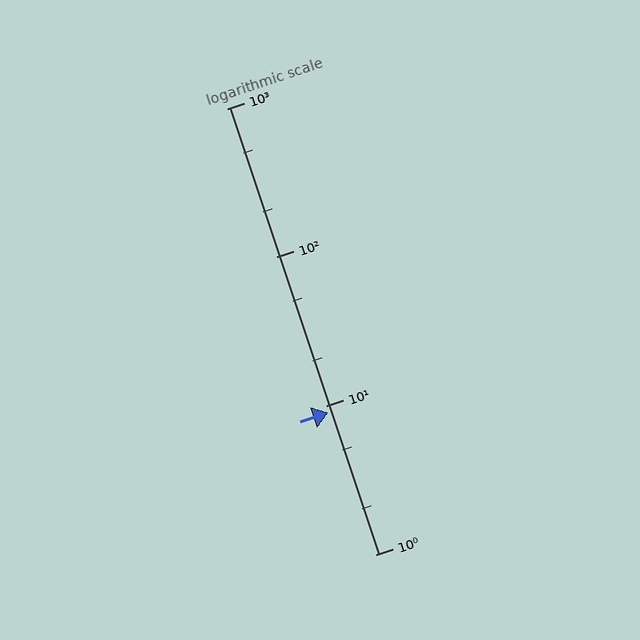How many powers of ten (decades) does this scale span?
The scale spans 3 decades, from 1 to 1000.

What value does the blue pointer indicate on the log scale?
The pointer indicates approximately 9.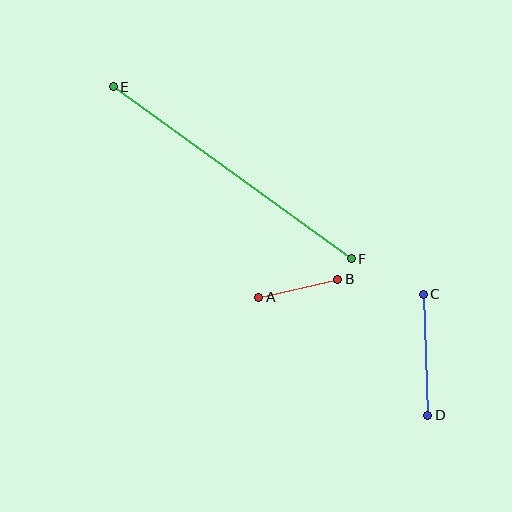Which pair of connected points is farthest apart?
Points E and F are farthest apart.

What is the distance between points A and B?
The distance is approximately 81 pixels.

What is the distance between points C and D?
The distance is approximately 121 pixels.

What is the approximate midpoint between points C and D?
The midpoint is at approximately (425, 355) pixels.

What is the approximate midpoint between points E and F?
The midpoint is at approximately (232, 173) pixels.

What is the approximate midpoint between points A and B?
The midpoint is at approximately (298, 288) pixels.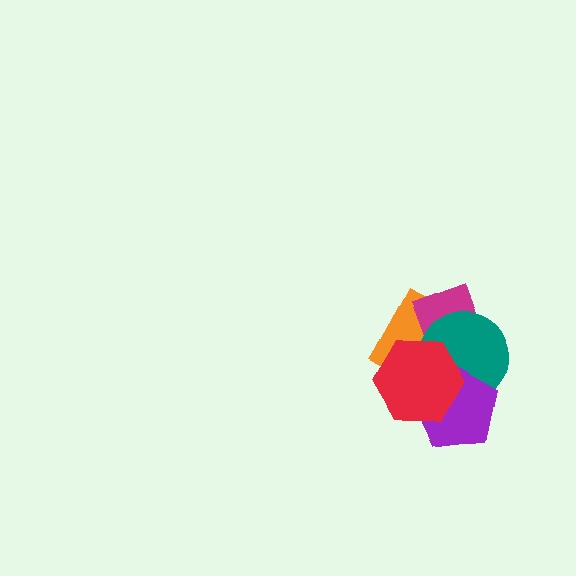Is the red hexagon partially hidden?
No, no other shape covers it.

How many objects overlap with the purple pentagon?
3 objects overlap with the purple pentagon.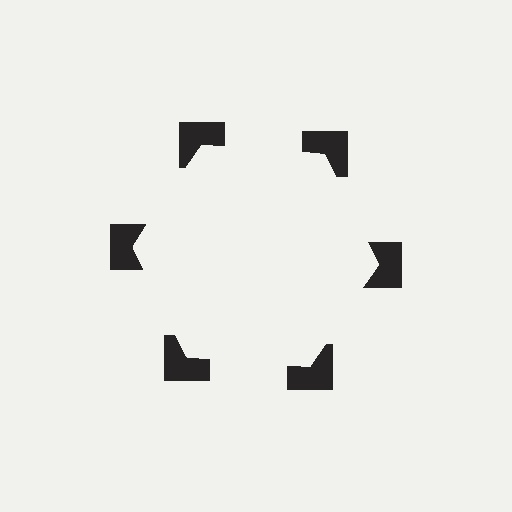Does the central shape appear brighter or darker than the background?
It typically appears slightly brighter than the background, even though no actual brightness change is drawn.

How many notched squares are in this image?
There are 6 — one at each vertex of the illusory hexagon.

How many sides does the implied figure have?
6 sides.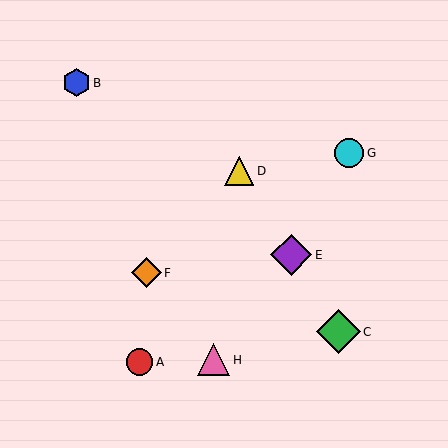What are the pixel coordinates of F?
Object F is at (147, 273).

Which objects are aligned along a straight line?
Objects C, D, E are aligned along a straight line.